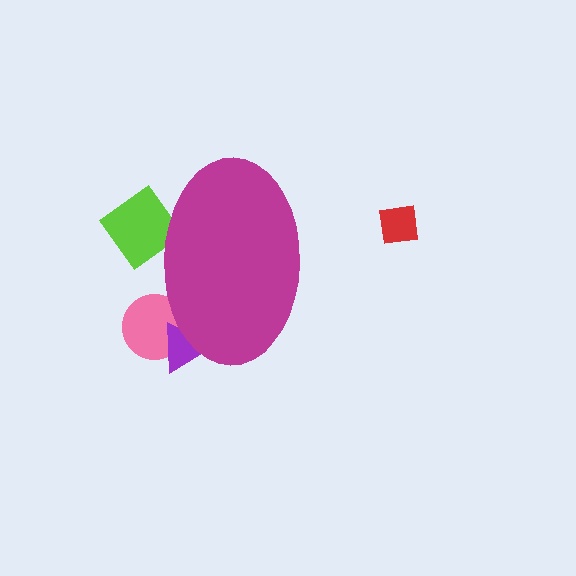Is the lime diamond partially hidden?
Yes, the lime diamond is partially hidden behind the magenta ellipse.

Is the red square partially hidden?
No, the red square is fully visible.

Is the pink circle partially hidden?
Yes, the pink circle is partially hidden behind the magenta ellipse.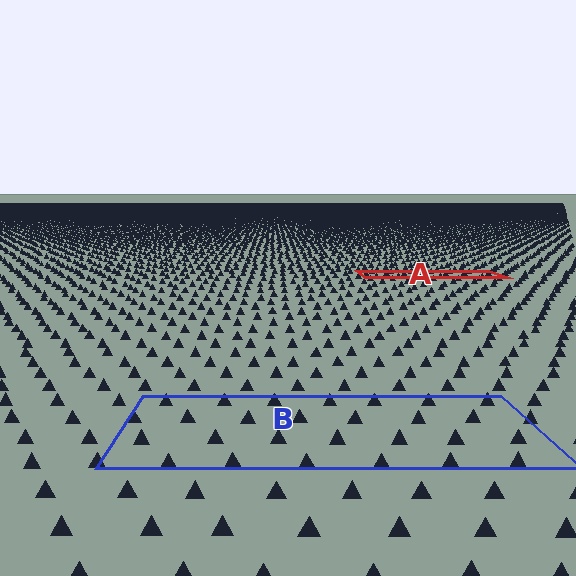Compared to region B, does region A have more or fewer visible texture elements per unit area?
Region A has more texture elements per unit area — they are packed more densely because it is farther away.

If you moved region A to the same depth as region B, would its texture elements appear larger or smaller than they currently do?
They would appear larger. At a closer depth, the same texture elements are projected at a bigger on-screen size.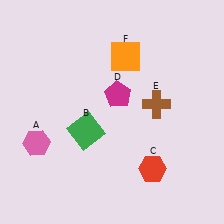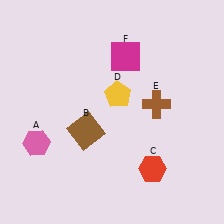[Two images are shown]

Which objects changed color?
B changed from green to brown. D changed from magenta to yellow. F changed from orange to magenta.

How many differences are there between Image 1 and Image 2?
There are 3 differences between the two images.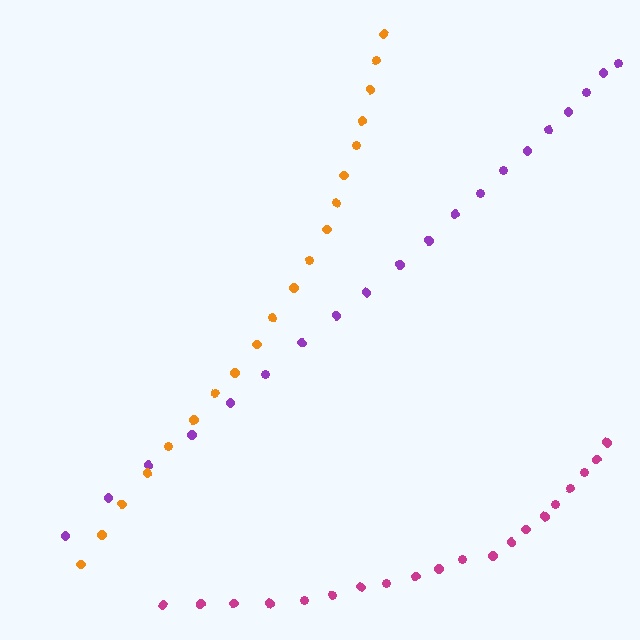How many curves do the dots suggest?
There are 3 distinct paths.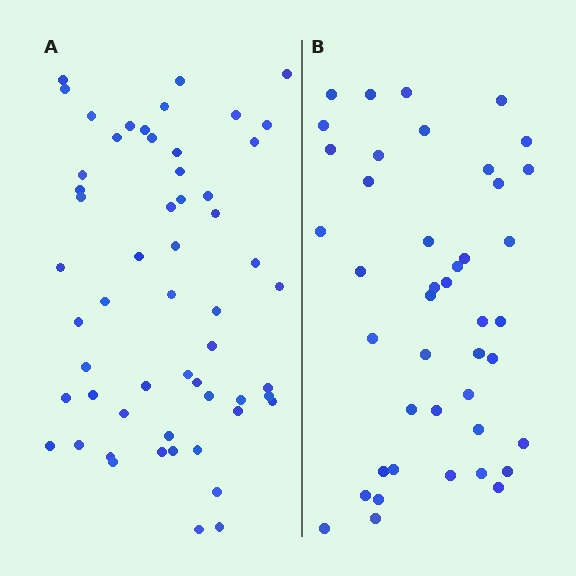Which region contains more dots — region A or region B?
Region A (the left region) has more dots.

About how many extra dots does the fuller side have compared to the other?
Region A has approximately 15 more dots than region B.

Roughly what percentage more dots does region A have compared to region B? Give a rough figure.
About 30% more.